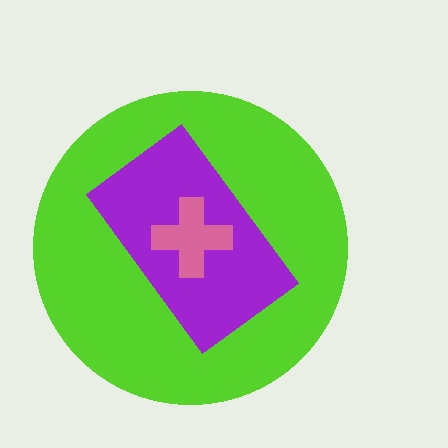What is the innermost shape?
The pink cross.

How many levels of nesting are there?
3.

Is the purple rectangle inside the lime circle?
Yes.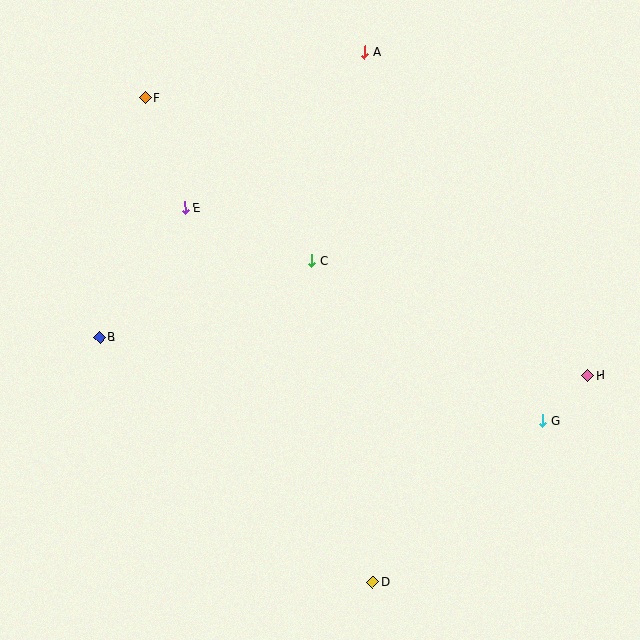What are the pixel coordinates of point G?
Point G is at (543, 421).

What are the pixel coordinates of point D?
Point D is at (373, 582).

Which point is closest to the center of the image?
Point C at (312, 261) is closest to the center.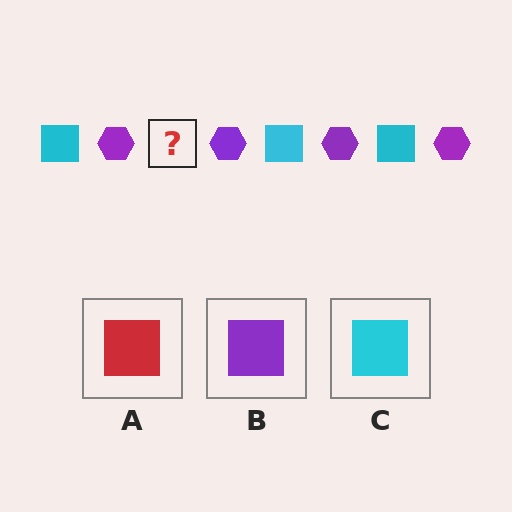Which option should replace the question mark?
Option C.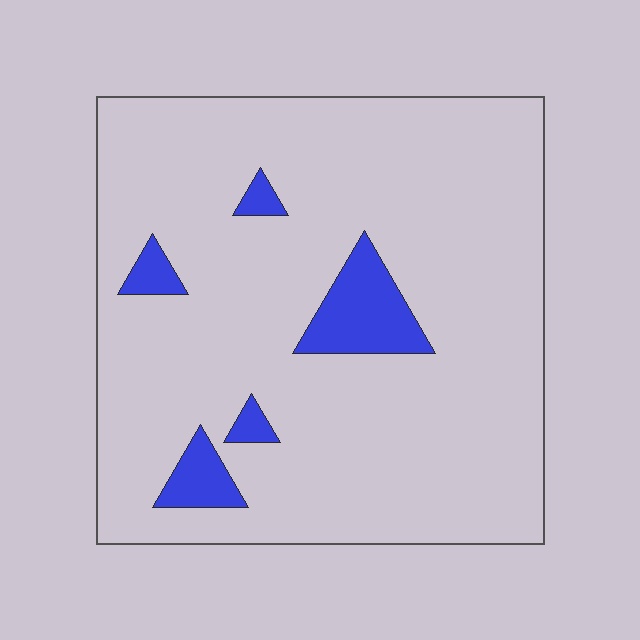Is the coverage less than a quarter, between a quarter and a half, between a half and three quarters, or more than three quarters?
Less than a quarter.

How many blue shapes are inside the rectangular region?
5.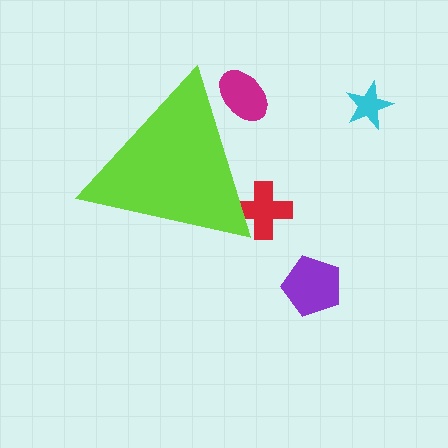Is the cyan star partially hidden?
No, the cyan star is fully visible.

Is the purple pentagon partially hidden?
No, the purple pentagon is fully visible.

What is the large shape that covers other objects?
A lime triangle.